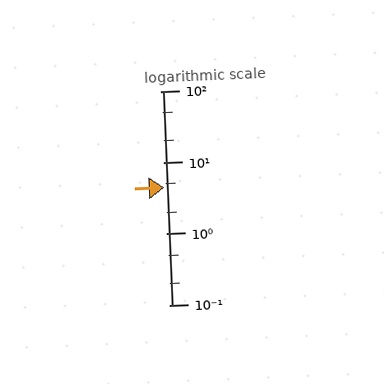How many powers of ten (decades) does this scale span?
The scale spans 3 decades, from 0.1 to 100.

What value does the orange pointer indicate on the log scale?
The pointer indicates approximately 4.5.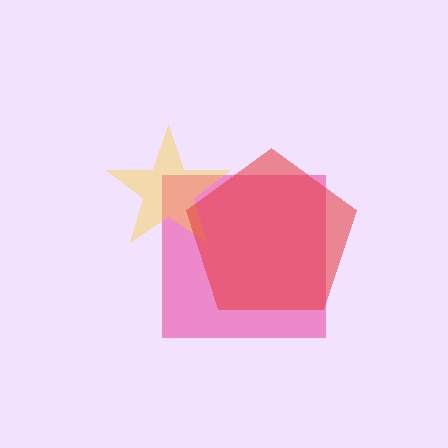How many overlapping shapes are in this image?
There are 3 overlapping shapes in the image.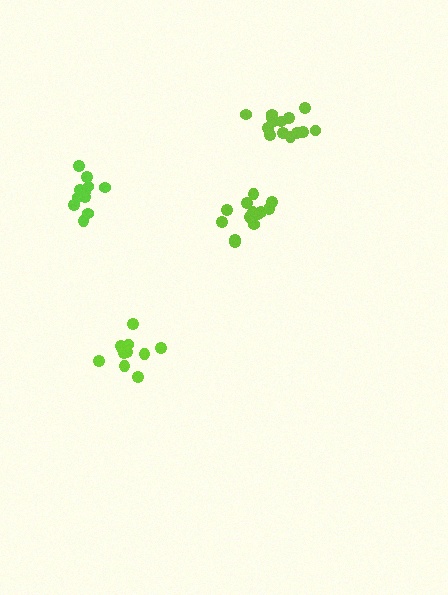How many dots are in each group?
Group 1: 14 dots, Group 2: 13 dots, Group 3: 11 dots, Group 4: 13 dots (51 total).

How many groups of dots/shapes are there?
There are 4 groups.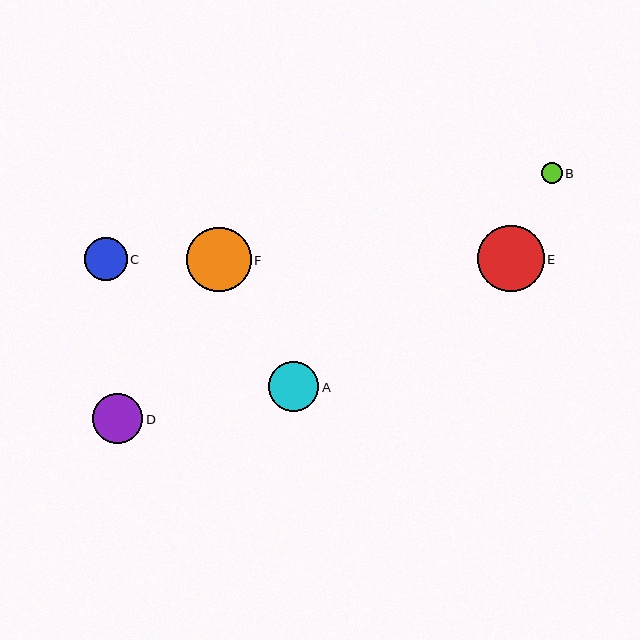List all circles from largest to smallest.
From largest to smallest: E, F, A, D, C, B.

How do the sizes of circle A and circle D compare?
Circle A and circle D are approximately the same size.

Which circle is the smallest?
Circle B is the smallest with a size of approximately 21 pixels.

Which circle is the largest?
Circle E is the largest with a size of approximately 66 pixels.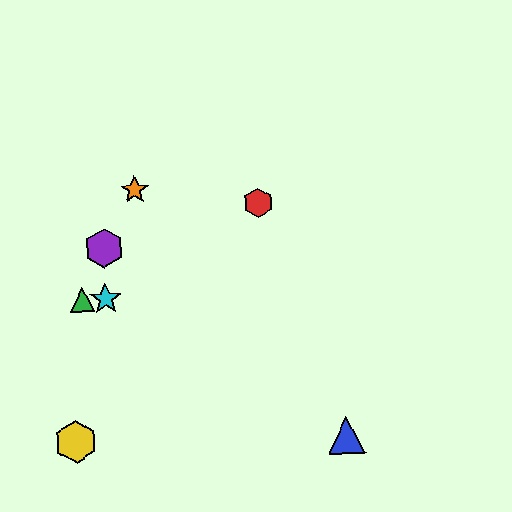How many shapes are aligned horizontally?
2 shapes (the green triangle, the cyan star) are aligned horizontally.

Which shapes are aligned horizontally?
The green triangle, the cyan star are aligned horizontally.